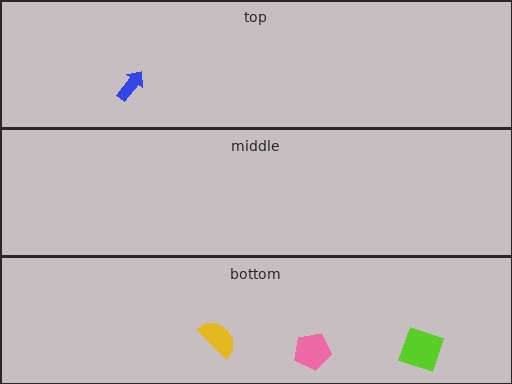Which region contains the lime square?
The bottom region.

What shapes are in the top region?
The blue arrow.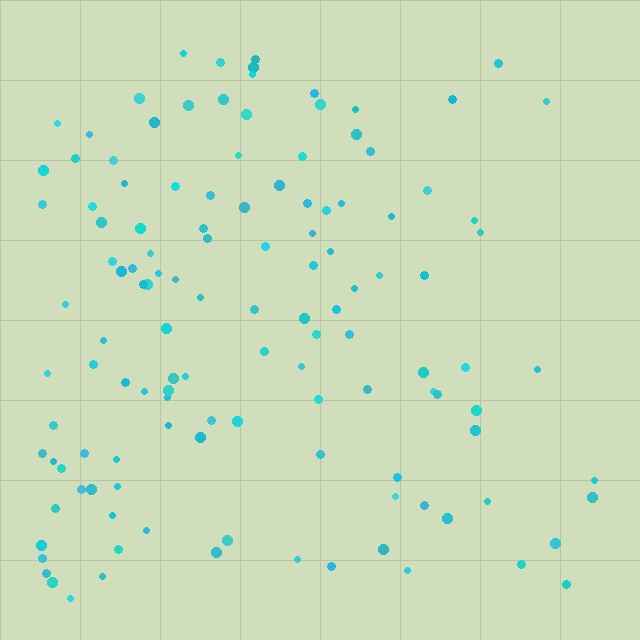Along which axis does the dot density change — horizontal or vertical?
Horizontal.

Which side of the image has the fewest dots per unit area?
The right.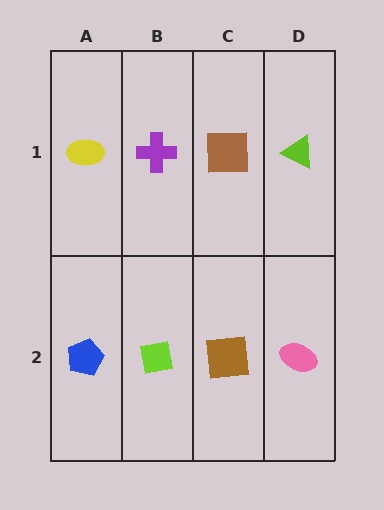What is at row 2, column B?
A lime square.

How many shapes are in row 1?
4 shapes.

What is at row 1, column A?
A yellow ellipse.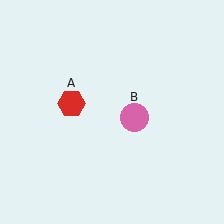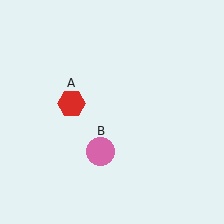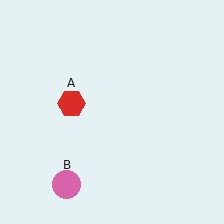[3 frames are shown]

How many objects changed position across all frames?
1 object changed position: pink circle (object B).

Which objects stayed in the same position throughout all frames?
Red hexagon (object A) remained stationary.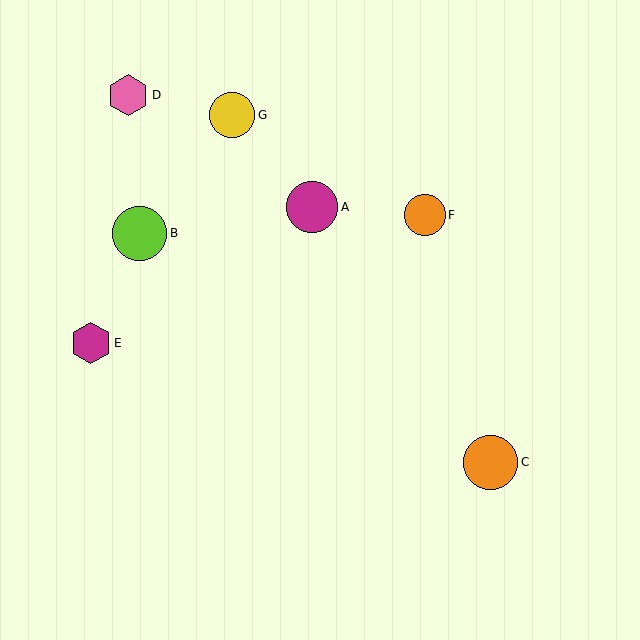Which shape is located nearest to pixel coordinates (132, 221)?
The lime circle (labeled B) at (140, 233) is nearest to that location.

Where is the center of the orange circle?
The center of the orange circle is at (425, 215).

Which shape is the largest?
The lime circle (labeled B) is the largest.